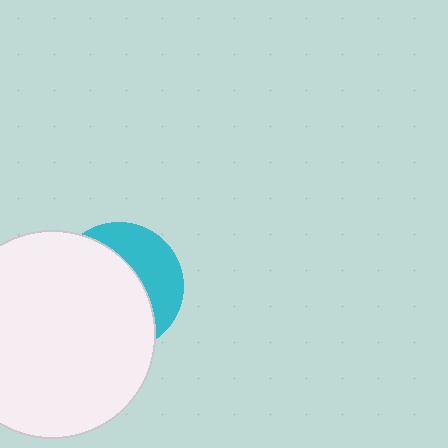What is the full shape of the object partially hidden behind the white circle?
The partially hidden object is a cyan circle.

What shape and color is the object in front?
The object in front is a white circle.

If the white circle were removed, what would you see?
You would see the complete cyan circle.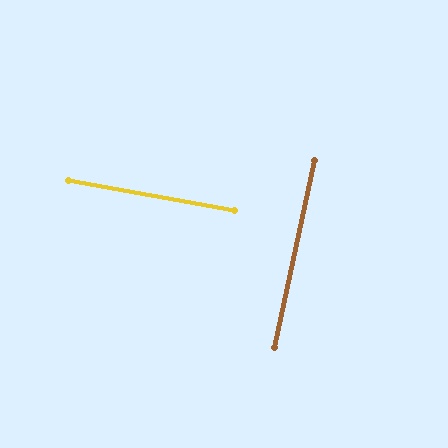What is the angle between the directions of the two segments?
Approximately 88 degrees.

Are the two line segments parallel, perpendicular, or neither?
Perpendicular — they meet at approximately 88°.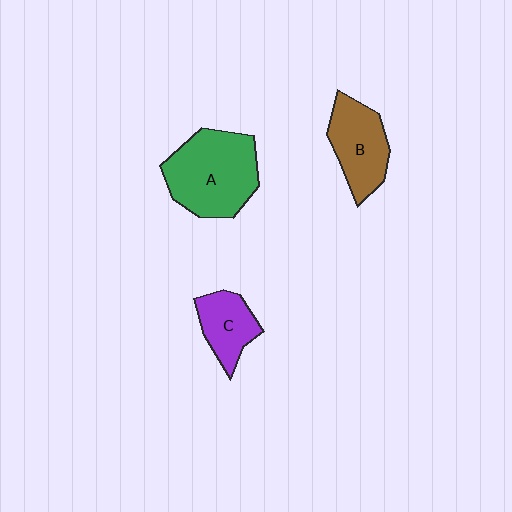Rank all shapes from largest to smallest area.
From largest to smallest: A (green), B (brown), C (purple).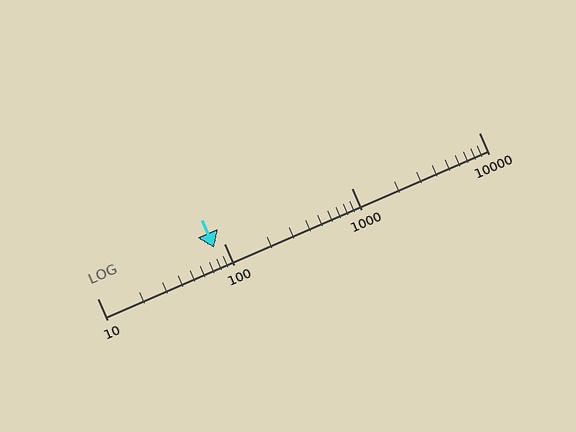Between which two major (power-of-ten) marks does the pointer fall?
The pointer is between 10 and 100.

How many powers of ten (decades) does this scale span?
The scale spans 3 decades, from 10 to 10000.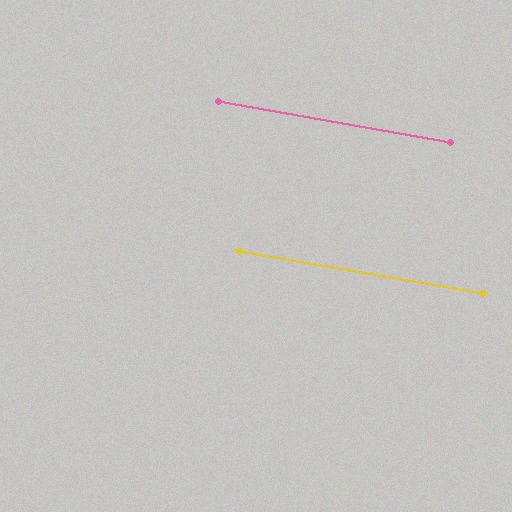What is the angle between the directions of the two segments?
Approximately 0 degrees.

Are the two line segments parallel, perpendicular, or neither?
Parallel — their directions differ by only 0.1°.